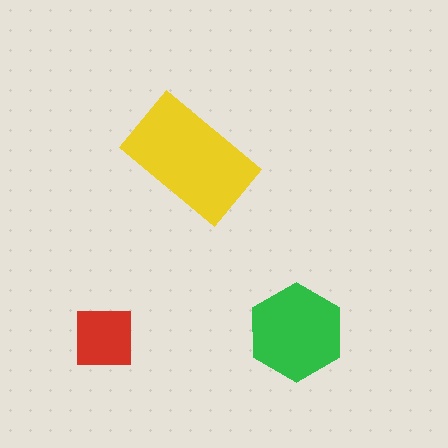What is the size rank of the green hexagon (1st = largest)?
2nd.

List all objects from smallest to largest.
The red square, the green hexagon, the yellow rectangle.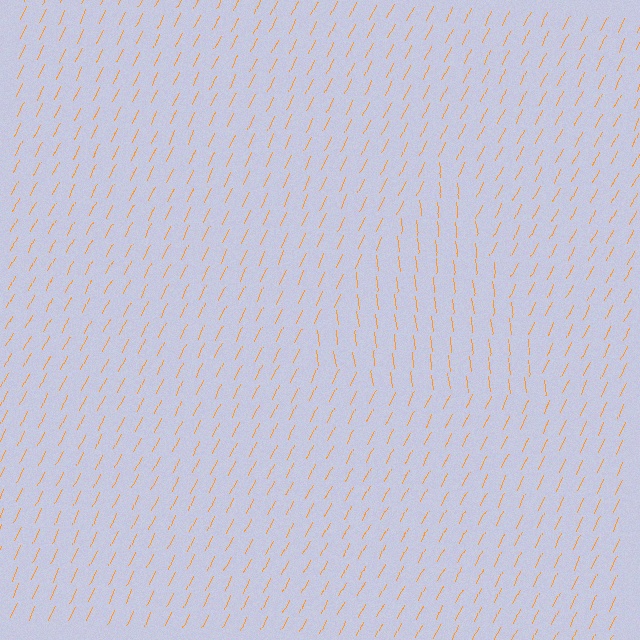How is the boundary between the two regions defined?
The boundary is defined purely by a change in line orientation (approximately 31 degrees difference). All lines are the same color and thickness.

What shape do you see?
I see a triangle.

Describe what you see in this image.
The image is filled with small orange line segments. A triangle region in the image has lines oriented differently from the surrounding lines, creating a visible texture boundary.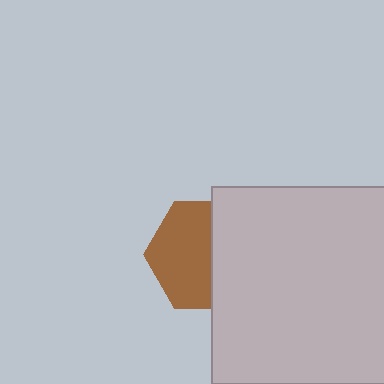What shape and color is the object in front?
The object in front is a light gray square.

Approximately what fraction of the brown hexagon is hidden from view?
Roughly 43% of the brown hexagon is hidden behind the light gray square.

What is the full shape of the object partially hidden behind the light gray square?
The partially hidden object is a brown hexagon.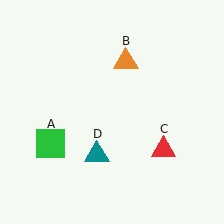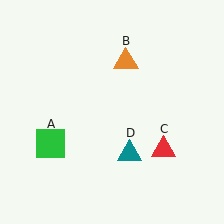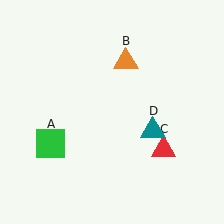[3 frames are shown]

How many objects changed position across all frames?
1 object changed position: teal triangle (object D).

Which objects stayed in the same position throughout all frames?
Green square (object A) and orange triangle (object B) and red triangle (object C) remained stationary.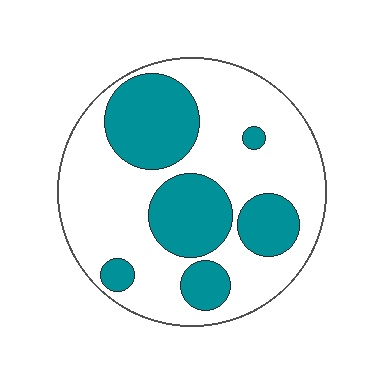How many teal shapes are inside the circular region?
6.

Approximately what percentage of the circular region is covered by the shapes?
Approximately 35%.